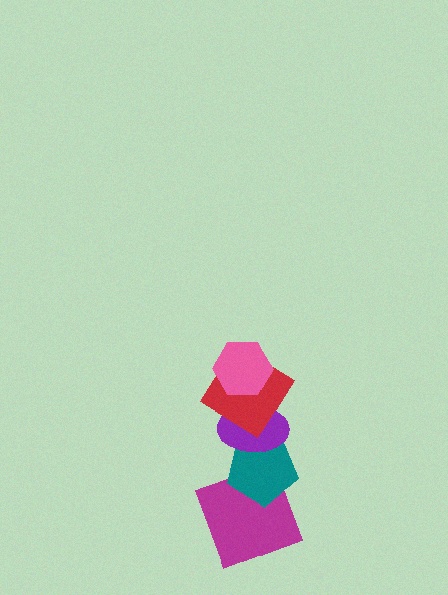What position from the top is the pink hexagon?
The pink hexagon is 1st from the top.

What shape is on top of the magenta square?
The teal pentagon is on top of the magenta square.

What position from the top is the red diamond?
The red diamond is 2nd from the top.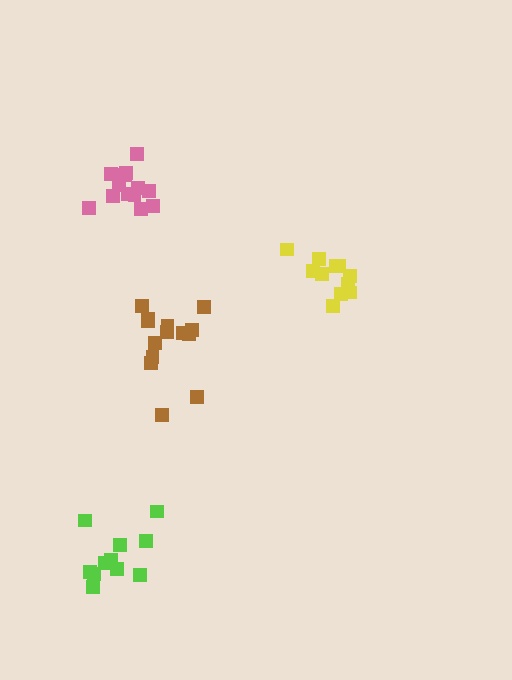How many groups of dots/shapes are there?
There are 4 groups.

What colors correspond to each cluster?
The clusters are colored: lime, pink, brown, yellow.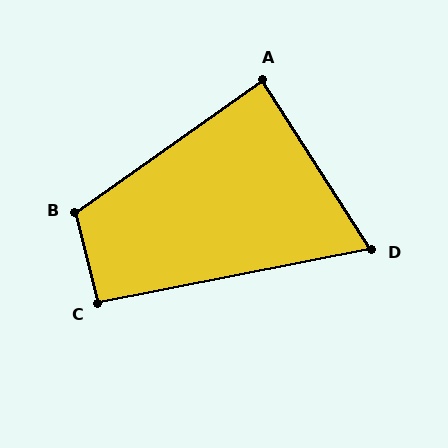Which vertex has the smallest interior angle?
D, at approximately 69 degrees.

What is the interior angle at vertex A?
Approximately 87 degrees (approximately right).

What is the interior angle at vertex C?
Approximately 93 degrees (approximately right).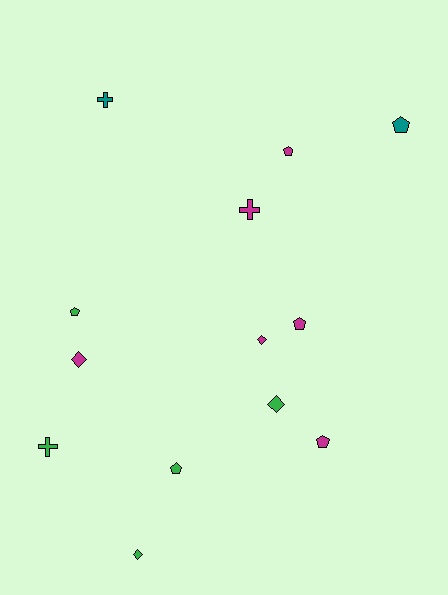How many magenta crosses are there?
There is 1 magenta cross.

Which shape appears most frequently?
Pentagon, with 6 objects.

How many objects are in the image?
There are 13 objects.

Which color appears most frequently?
Magenta, with 6 objects.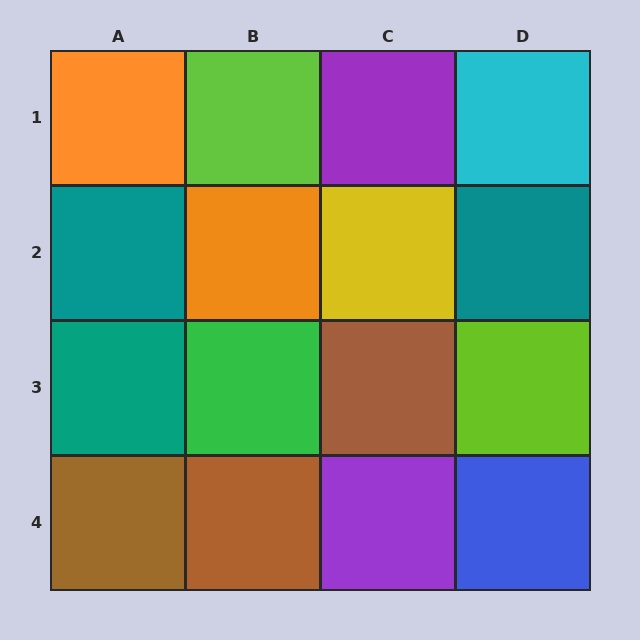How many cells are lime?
2 cells are lime.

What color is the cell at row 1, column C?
Purple.